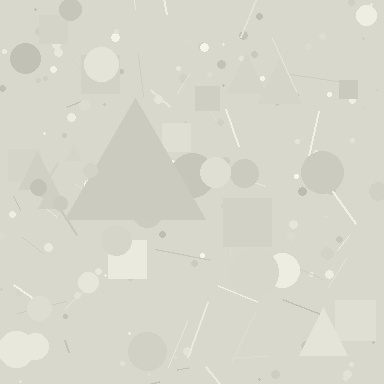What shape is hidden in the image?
A triangle is hidden in the image.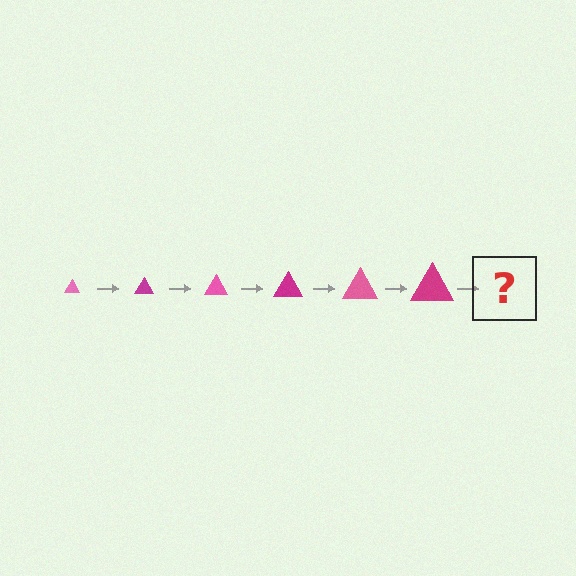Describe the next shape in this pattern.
It should be a pink triangle, larger than the previous one.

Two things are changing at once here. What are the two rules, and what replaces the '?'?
The two rules are that the triangle grows larger each step and the color cycles through pink and magenta. The '?' should be a pink triangle, larger than the previous one.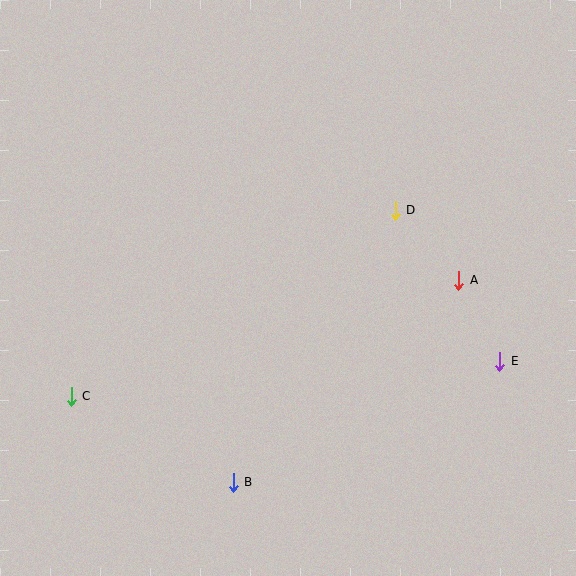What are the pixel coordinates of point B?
Point B is at (233, 482).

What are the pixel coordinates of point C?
Point C is at (71, 396).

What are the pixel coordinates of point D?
Point D is at (395, 210).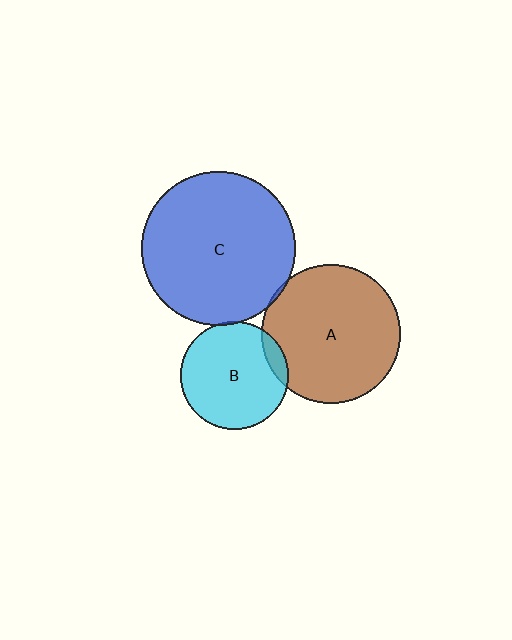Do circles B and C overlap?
Yes.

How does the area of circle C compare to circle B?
Approximately 2.0 times.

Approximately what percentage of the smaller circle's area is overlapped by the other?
Approximately 5%.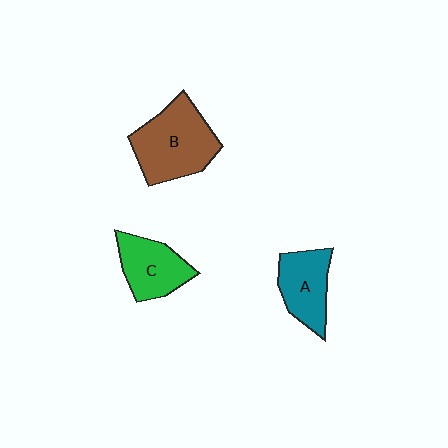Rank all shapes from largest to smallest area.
From largest to smallest: B (brown), C (green), A (teal).